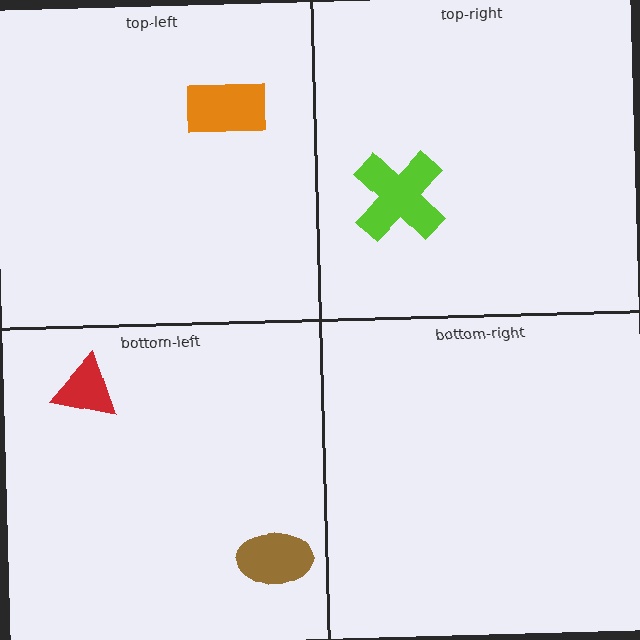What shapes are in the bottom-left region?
The brown ellipse, the red triangle.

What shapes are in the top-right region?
The lime cross.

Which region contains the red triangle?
The bottom-left region.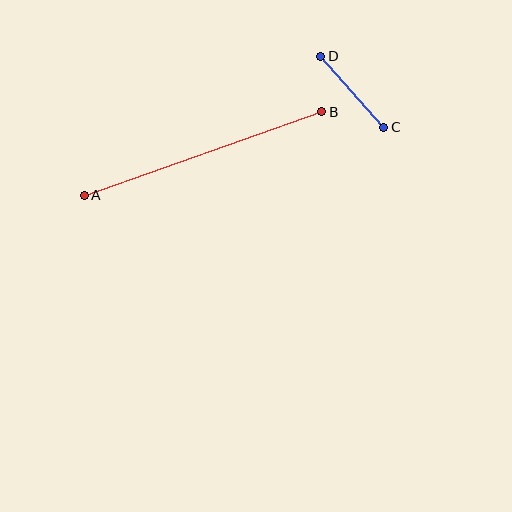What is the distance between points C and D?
The distance is approximately 95 pixels.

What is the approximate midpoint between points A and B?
The midpoint is at approximately (203, 153) pixels.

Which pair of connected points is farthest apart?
Points A and B are farthest apart.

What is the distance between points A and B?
The distance is approximately 252 pixels.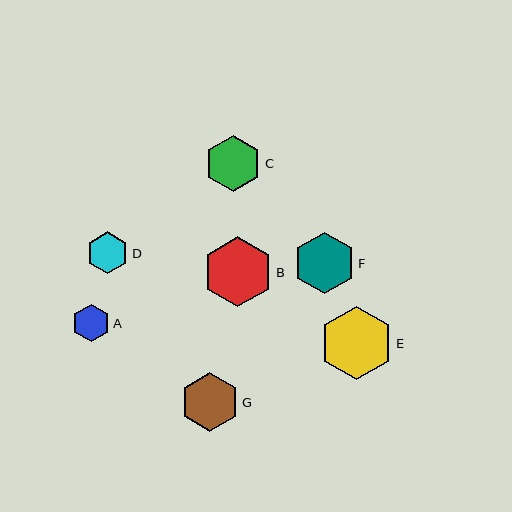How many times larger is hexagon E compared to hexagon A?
Hexagon E is approximately 2.0 times the size of hexagon A.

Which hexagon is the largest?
Hexagon E is the largest with a size of approximately 73 pixels.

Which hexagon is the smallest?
Hexagon A is the smallest with a size of approximately 37 pixels.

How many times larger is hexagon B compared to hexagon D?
Hexagon B is approximately 1.7 times the size of hexagon D.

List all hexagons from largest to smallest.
From largest to smallest: E, B, F, G, C, D, A.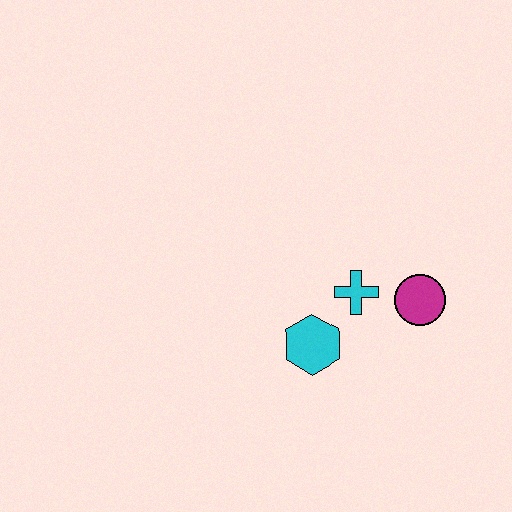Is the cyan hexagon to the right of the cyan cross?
No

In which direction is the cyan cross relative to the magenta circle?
The cyan cross is to the left of the magenta circle.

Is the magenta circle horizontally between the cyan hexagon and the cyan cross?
No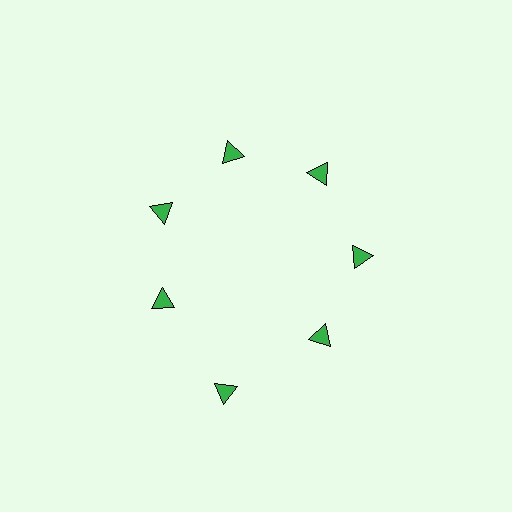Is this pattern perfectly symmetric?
No. The 7 green triangles are arranged in a ring, but one element near the 6 o'clock position is pushed outward from the center, breaking the 7-fold rotational symmetry.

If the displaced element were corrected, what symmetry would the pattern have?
It would have 7-fold rotational symmetry — the pattern would map onto itself every 51 degrees.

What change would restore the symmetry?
The symmetry would be restored by moving it inward, back onto the ring so that all 7 triangles sit at equal angles and equal distance from the center.